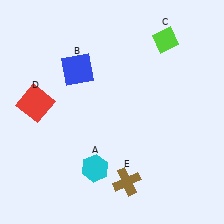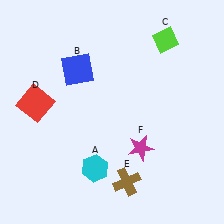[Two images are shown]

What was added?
A magenta star (F) was added in Image 2.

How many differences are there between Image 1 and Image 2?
There is 1 difference between the two images.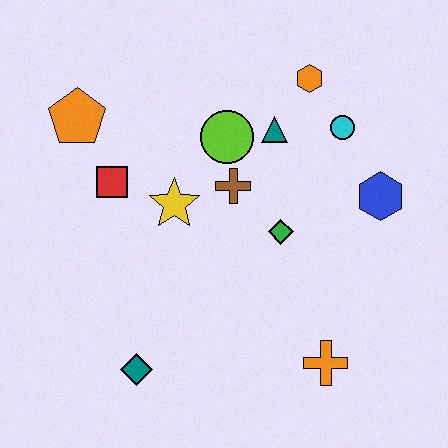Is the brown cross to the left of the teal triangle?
Yes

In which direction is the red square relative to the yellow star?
The red square is to the left of the yellow star.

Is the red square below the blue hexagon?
No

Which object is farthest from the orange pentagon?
The orange cross is farthest from the orange pentagon.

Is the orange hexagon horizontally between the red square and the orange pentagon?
No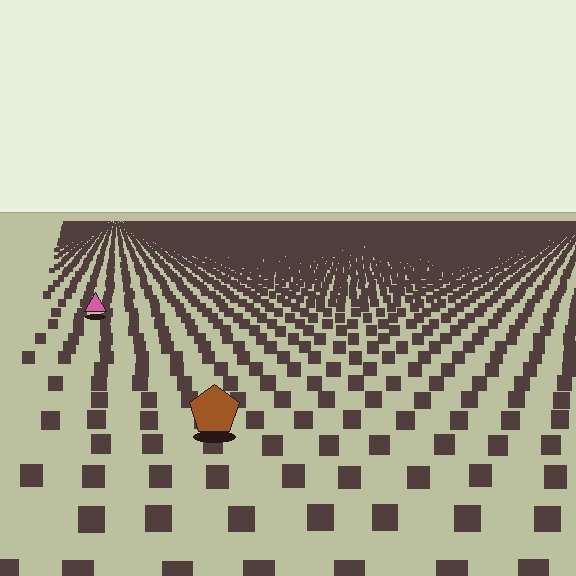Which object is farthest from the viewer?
The pink triangle is farthest from the viewer. It appears smaller and the ground texture around it is denser.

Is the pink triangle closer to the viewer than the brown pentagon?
No. The brown pentagon is closer — you can tell from the texture gradient: the ground texture is coarser near it.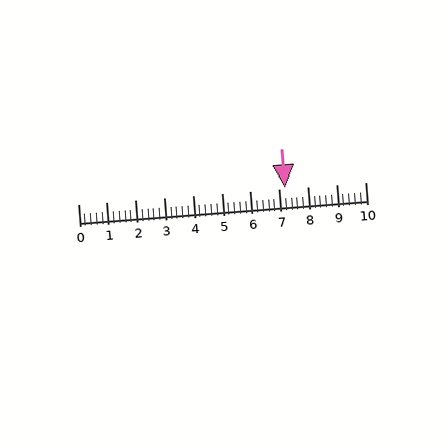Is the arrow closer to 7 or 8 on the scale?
The arrow is closer to 7.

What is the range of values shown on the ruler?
The ruler shows values from 0 to 10.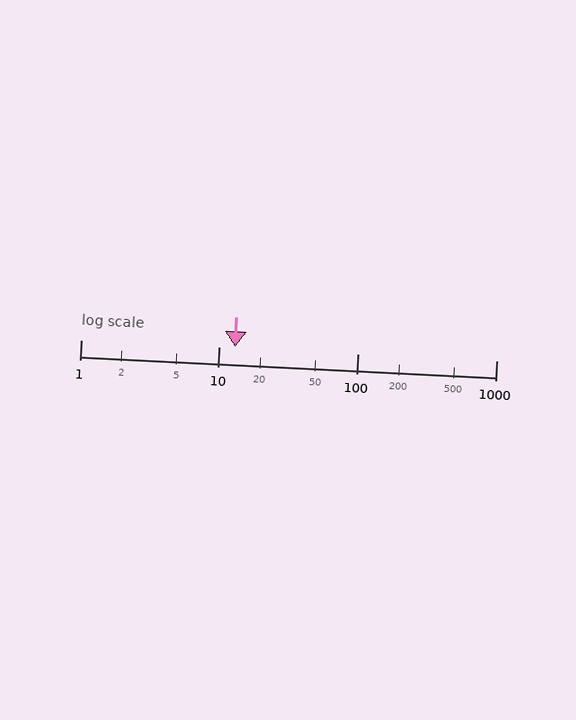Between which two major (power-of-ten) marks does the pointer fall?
The pointer is between 10 and 100.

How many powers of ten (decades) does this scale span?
The scale spans 3 decades, from 1 to 1000.